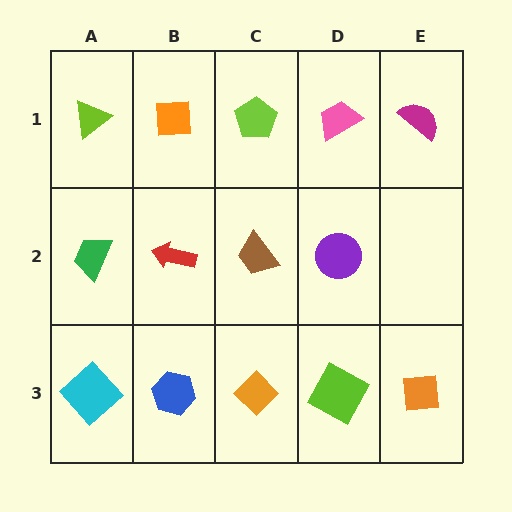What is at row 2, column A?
A green trapezoid.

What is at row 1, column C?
A lime pentagon.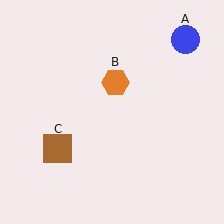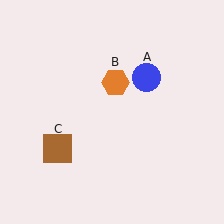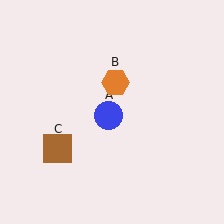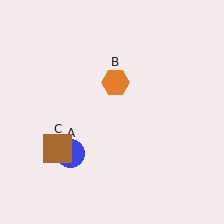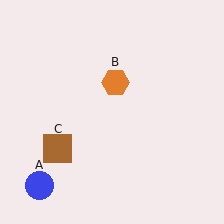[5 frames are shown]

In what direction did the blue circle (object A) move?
The blue circle (object A) moved down and to the left.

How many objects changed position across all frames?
1 object changed position: blue circle (object A).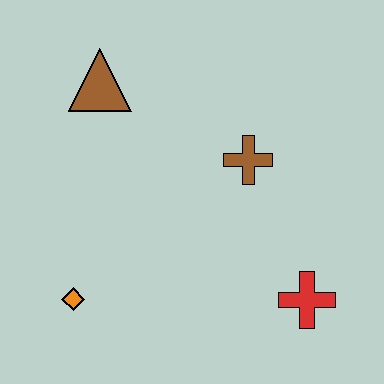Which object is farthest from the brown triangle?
The red cross is farthest from the brown triangle.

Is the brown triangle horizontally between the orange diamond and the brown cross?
Yes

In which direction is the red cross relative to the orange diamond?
The red cross is to the right of the orange diamond.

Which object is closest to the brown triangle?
The brown cross is closest to the brown triangle.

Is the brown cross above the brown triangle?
No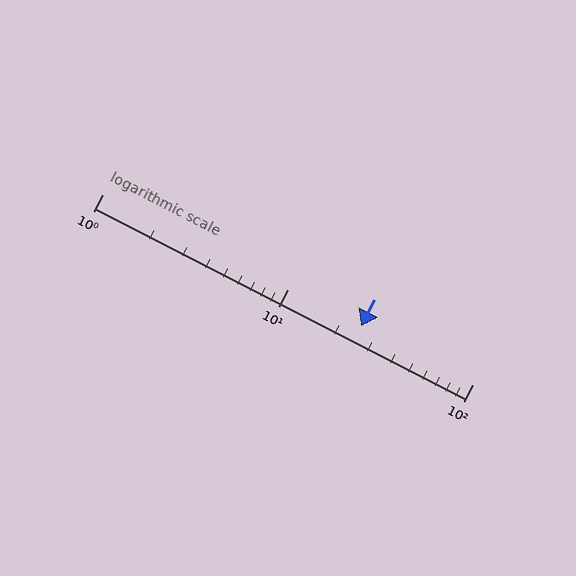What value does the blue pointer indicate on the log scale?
The pointer indicates approximately 25.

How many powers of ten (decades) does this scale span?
The scale spans 2 decades, from 1 to 100.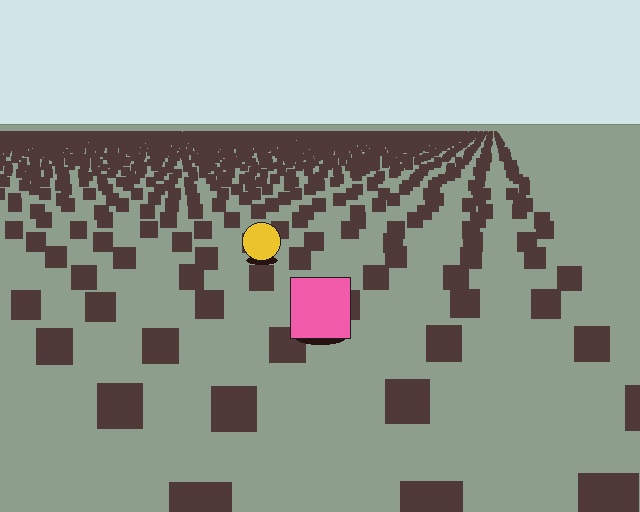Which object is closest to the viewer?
The pink square is closest. The texture marks near it are larger and more spread out.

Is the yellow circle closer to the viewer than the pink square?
No. The pink square is closer — you can tell from the texture gradient: the ground texture is coarser near it.